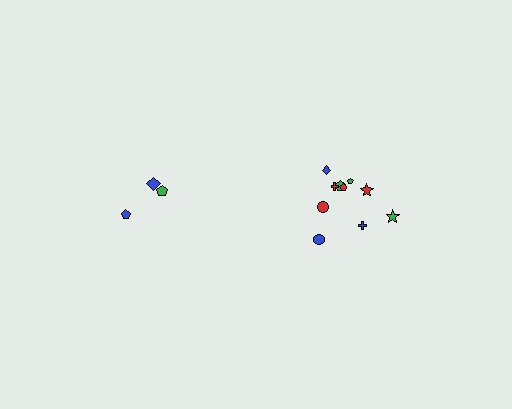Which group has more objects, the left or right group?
The right group.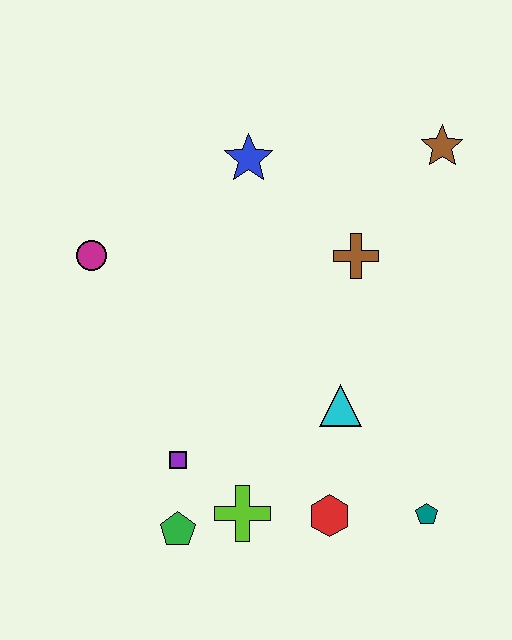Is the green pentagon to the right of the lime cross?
No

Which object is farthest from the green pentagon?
The brown star is farthest from the green pentagon.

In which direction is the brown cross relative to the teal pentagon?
The brown cross is above the teal pentagon.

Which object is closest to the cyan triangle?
The red hexagon is closest to the cyan triangle.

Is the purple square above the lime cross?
Yes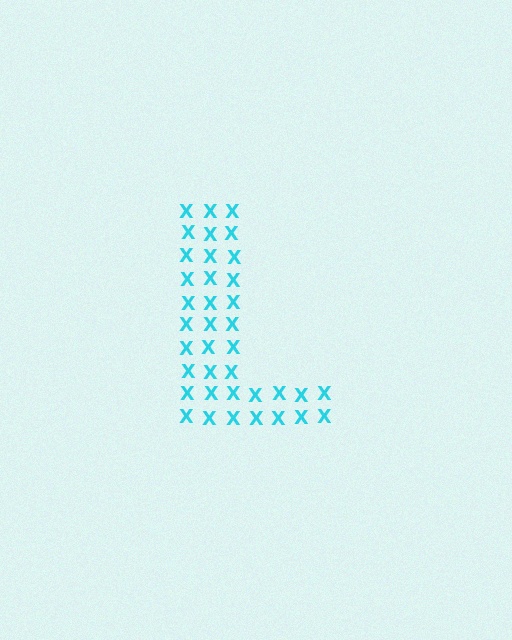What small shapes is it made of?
It is made of small letter X's.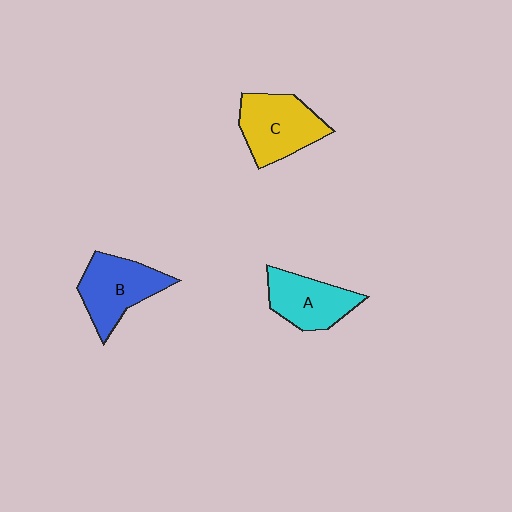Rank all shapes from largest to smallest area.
From largest to smallest: C (yellow), B (blue), A (cyan).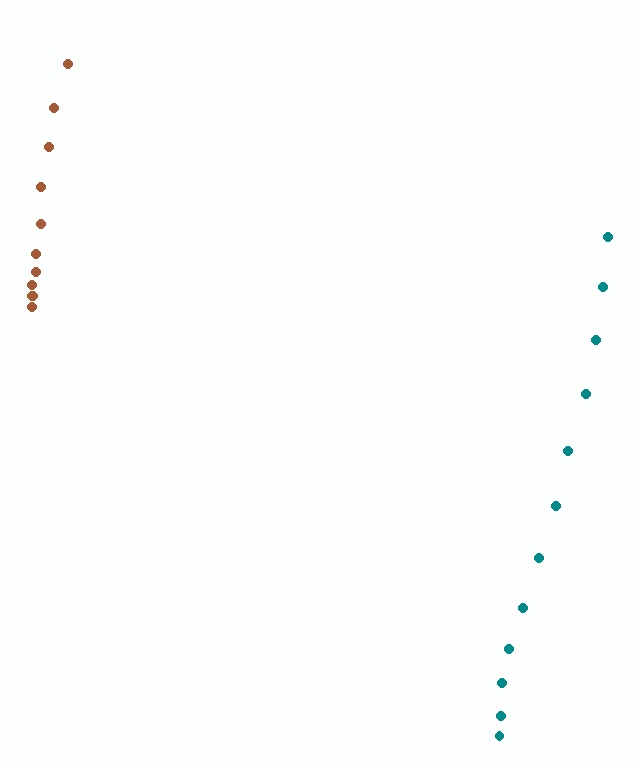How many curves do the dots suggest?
There are 2 distinct paths.